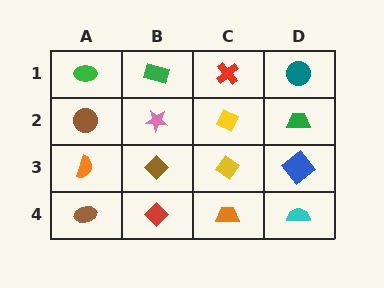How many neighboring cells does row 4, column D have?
2.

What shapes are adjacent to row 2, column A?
A green ellipse (row 1, column A), an orange semicircle (row 3, column A), a pink star (row 2, column B).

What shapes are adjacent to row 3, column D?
A green trapezoid (row 2, column D), a cyan semicircle (row 4, column D), a yellow diamond (row 3, column C).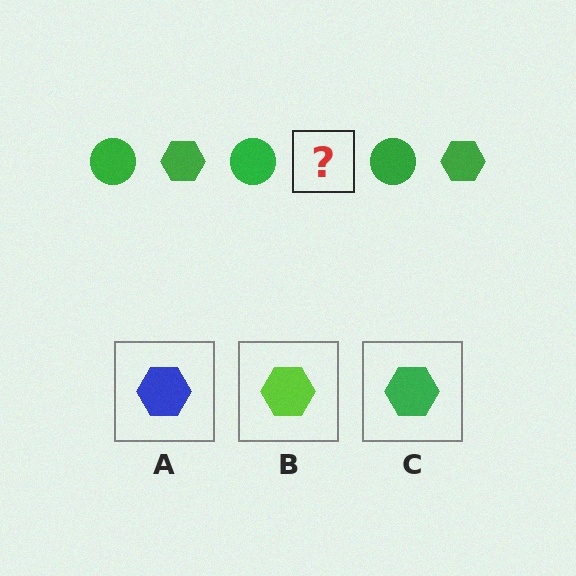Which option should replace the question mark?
Option C.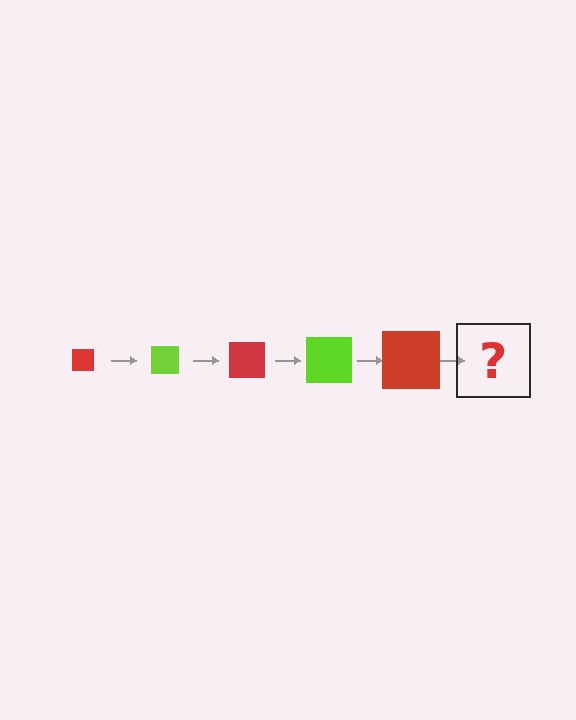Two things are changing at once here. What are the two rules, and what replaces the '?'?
The two rules are that the square grows larger each step and the color cycles through red and lime. The '?' should be a lime square, larger than the previous one.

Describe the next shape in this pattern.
It should be a lime square, larger than the previous one.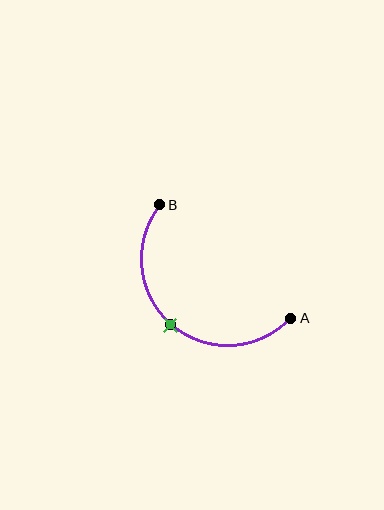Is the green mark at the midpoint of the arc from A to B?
Yes. The green mark lies on the arc at equal arc-length from both A and B — it is the arc midpoint.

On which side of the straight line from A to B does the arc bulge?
The arc bulges below and to the left of the straight line connecting A and B.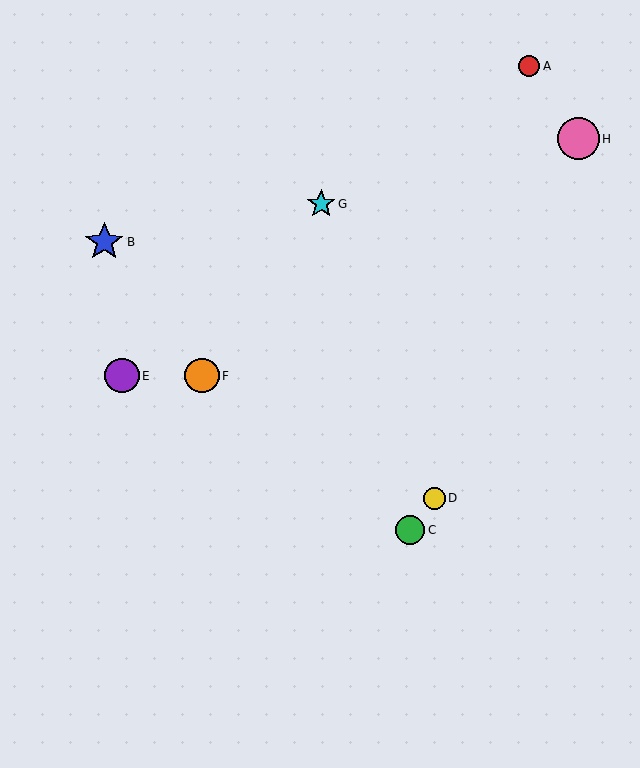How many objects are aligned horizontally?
2 objects (E, F) are aligned horizontally.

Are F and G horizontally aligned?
No, F is at y≈376 and G is at y≈204.